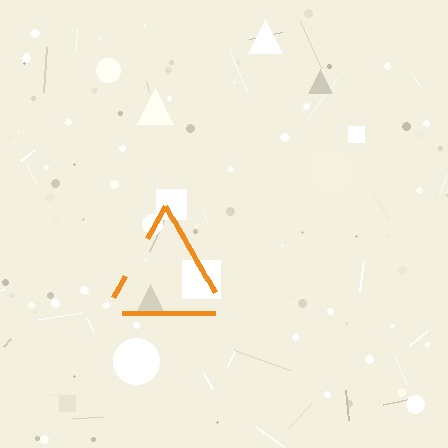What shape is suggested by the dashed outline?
The dashed outline suggests a triangle.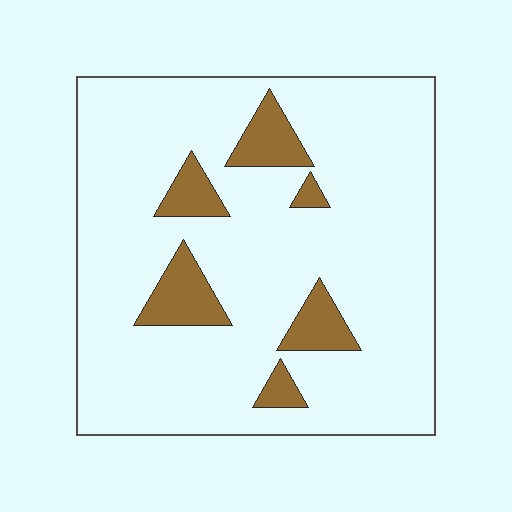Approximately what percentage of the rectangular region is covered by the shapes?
Approximately 10%.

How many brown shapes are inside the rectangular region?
6.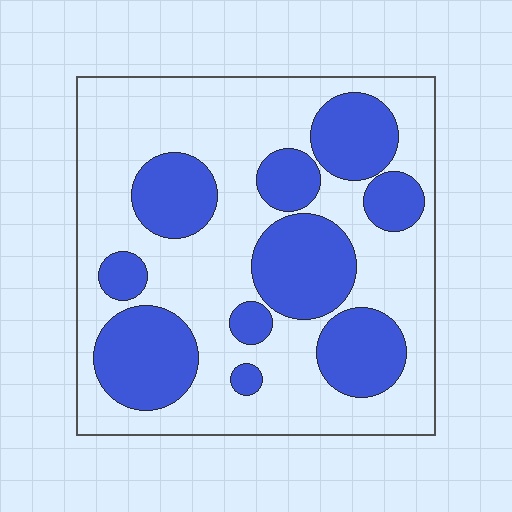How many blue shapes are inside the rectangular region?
10.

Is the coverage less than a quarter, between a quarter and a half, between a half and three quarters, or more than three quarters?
Between a quarter and a half.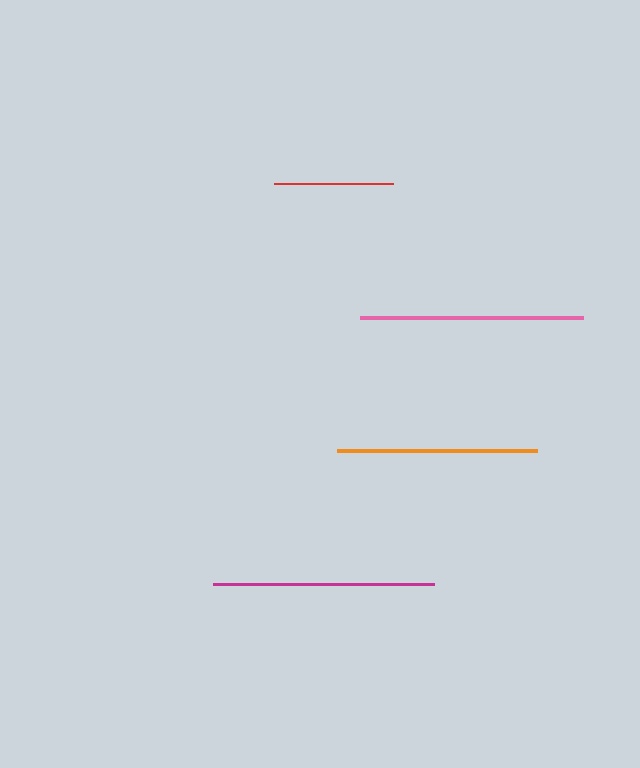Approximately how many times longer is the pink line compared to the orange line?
The pink line is approximately 1.1 times the length of the orange line.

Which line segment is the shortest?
The red line is the shortest at approximately 120 pixels.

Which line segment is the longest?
The pink line is the longest at approximately 222 pixels.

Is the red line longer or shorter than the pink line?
The pink line is longer than the red line.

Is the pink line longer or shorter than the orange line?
The pink line is longer than the orange line.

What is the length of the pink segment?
The pink segment is approximately 222 pixels long.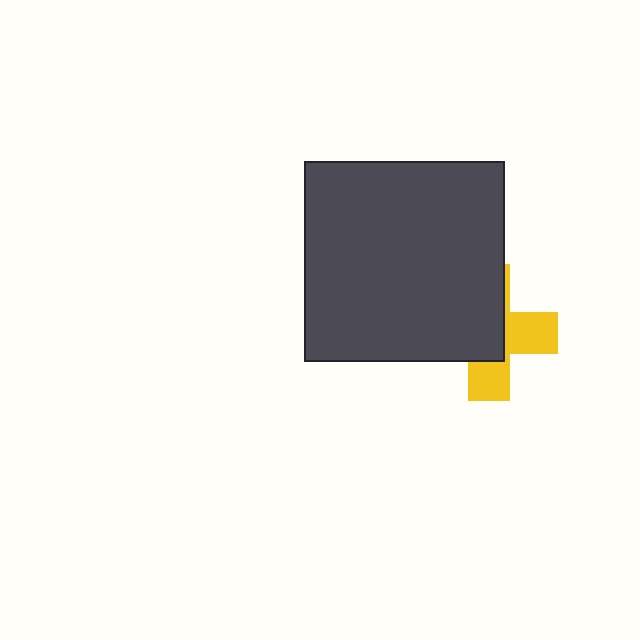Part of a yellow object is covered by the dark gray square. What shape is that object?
It is a cross.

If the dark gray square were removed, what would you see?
You would see the complete yellow cross.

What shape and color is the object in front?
The object in front is a dark gray square.